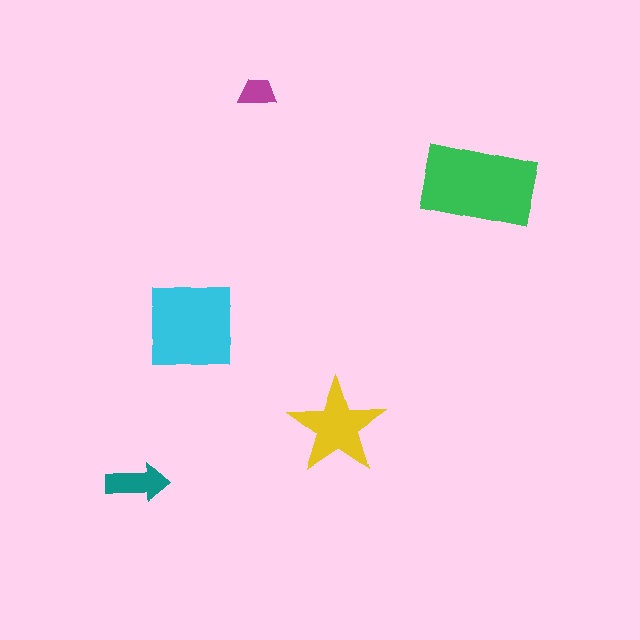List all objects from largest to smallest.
The green rectangle, the cyan square, the yellow star, the teal arrow, the magenta trapezoid.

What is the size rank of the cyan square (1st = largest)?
2nd.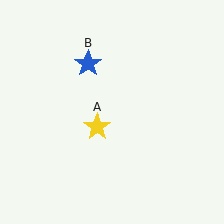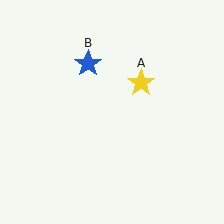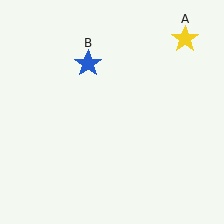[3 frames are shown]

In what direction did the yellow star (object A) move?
The yellow star (object A) moved up and to the right.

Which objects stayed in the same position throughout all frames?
Blue star (object B) remained stationary.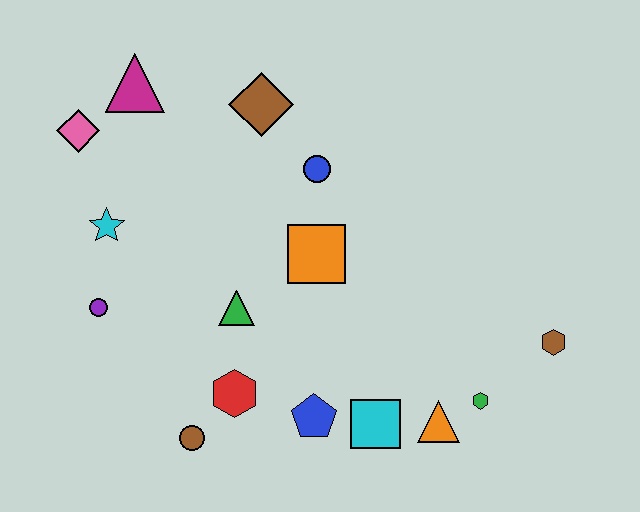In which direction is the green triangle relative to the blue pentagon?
The green triangle is above the blue pentagon.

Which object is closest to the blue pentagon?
The cyan square is closest to the blue pentagon.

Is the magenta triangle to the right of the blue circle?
No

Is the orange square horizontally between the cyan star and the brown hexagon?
Yes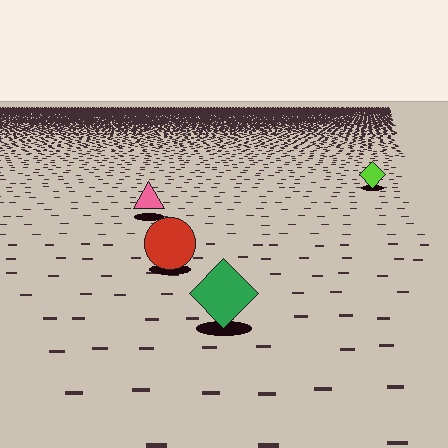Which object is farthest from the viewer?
The lime diamond is farthest from the viewer. It appears smaller and the ground texture around it is denser.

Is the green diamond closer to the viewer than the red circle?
Yes. The green diamond is closer — you can tell from the texture gradient: the ground texture is coarser near it.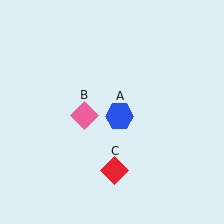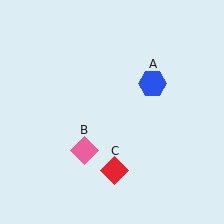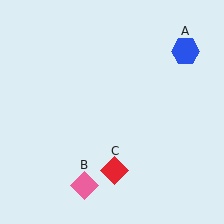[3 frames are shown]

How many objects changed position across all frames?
2 objects changed position: blue hexagon (object A), pink diamond (object B).